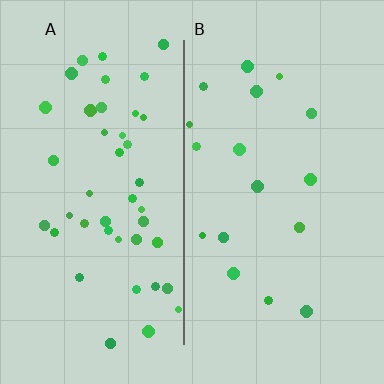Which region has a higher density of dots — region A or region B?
A (the left).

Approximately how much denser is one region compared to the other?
Approximately 2.6× — region A over region B.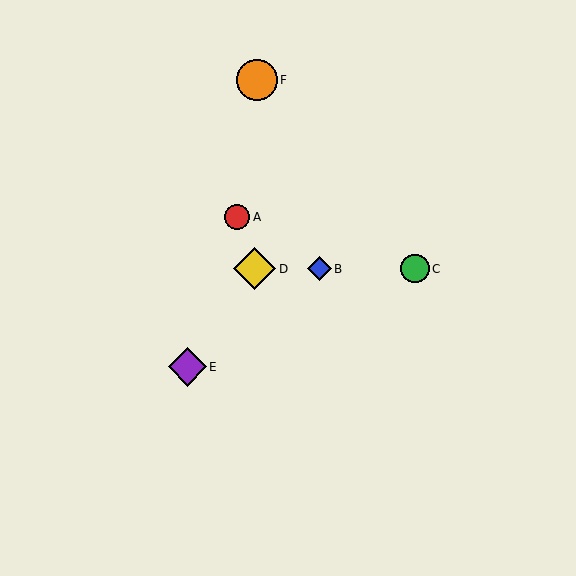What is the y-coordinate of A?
Object A is at y≈217.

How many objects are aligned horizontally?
3 objects (B, C, D) are aligned horizontally.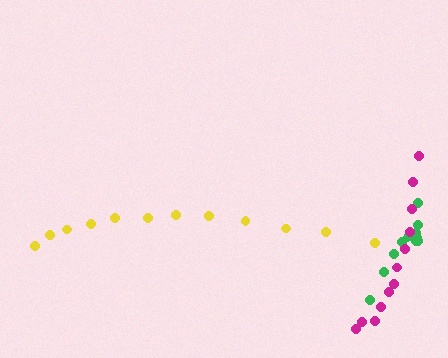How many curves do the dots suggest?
There are 3 distinct paths.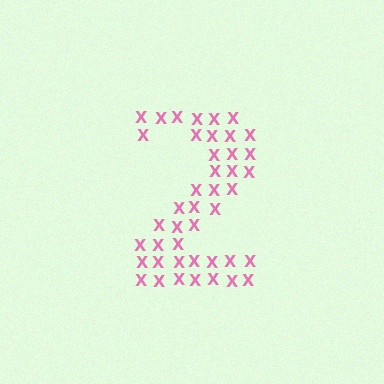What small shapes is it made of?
It is made of small letter X's.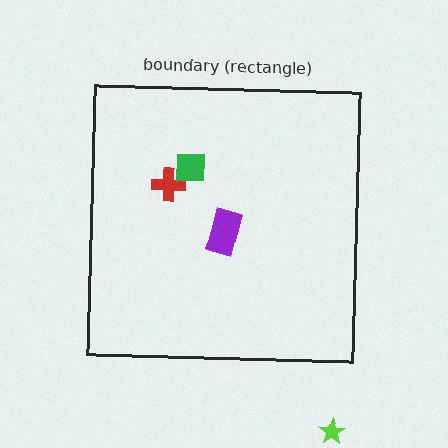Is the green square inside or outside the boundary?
Inside.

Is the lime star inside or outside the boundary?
Outside.